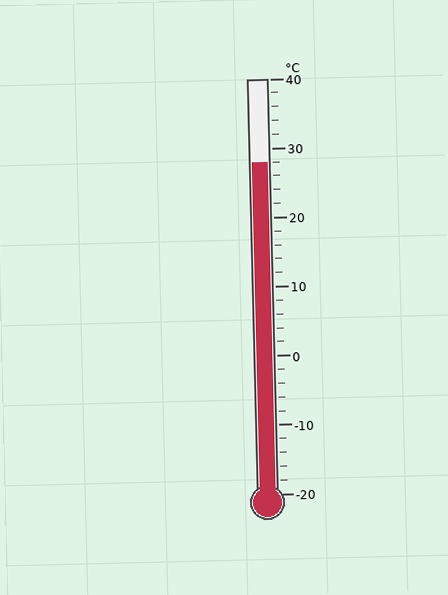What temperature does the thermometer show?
The thermometer shows approximately 28°C.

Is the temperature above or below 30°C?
The temperature is below 30°C.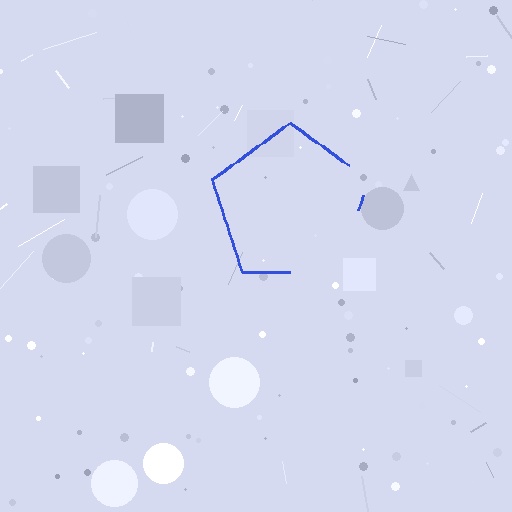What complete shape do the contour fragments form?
The contour fragments form a pentagon.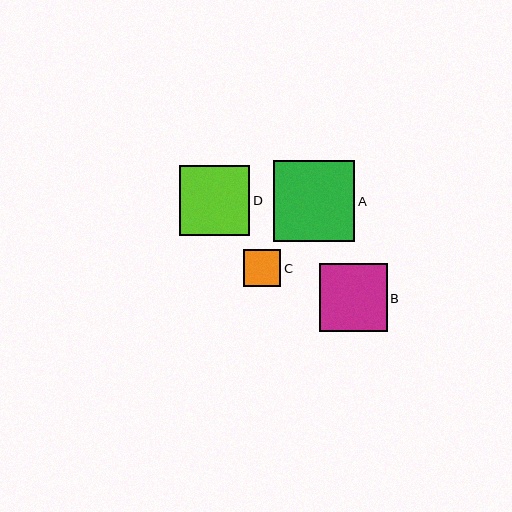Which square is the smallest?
Square C is the smallest with a size of approximately 37 pixels.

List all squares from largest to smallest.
From largest to smallest: A, D, B, C.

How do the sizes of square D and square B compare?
Square D and square B are approximately the same size.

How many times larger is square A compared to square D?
Square A is approximately 1.2 times the size of square D.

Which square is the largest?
Square A is the largest with a size of approximately 81 pixels.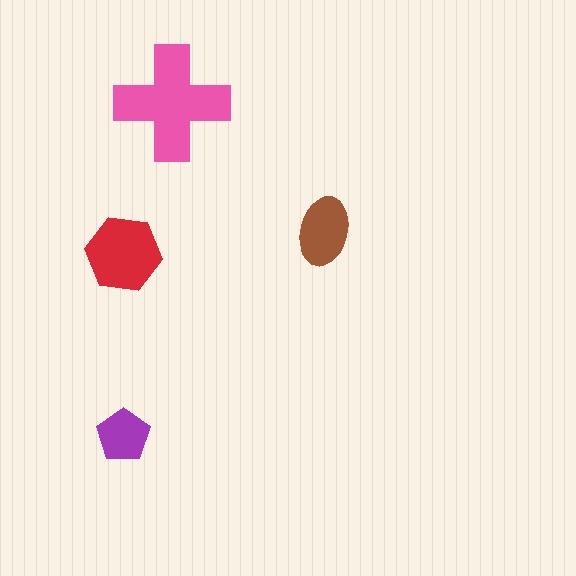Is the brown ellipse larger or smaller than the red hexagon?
Smaller.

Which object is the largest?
The pink cross.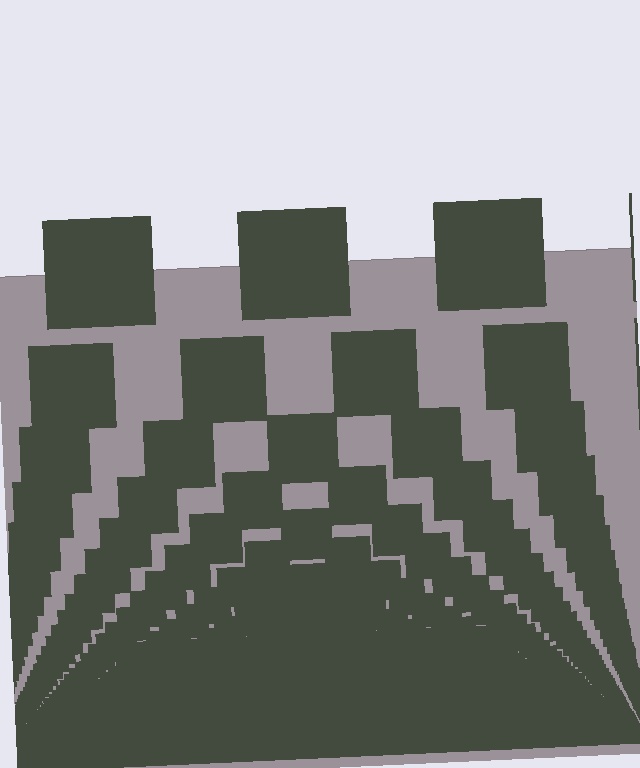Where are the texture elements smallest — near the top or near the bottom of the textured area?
Near the bottom.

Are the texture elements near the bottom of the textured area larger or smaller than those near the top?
Smaller. The gradient is inverted — elements near the bottom are smaller and denser.